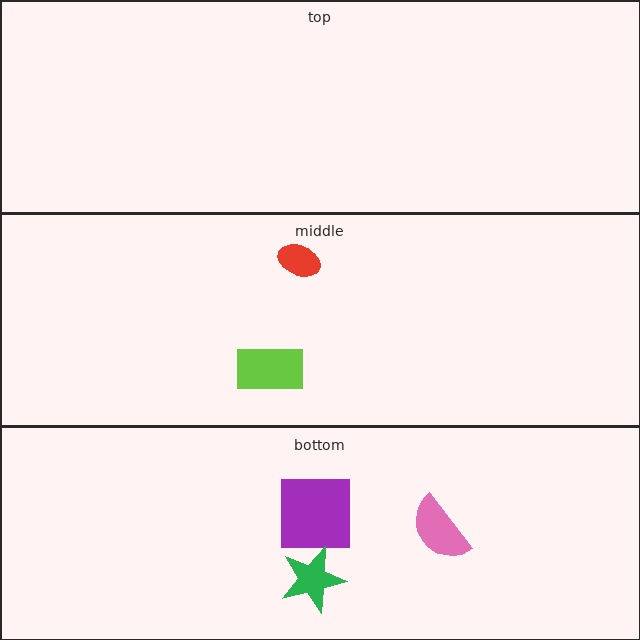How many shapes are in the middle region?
2.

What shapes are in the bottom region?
The purple square, the green star, the pink semicircle.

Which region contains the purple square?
The bottom region.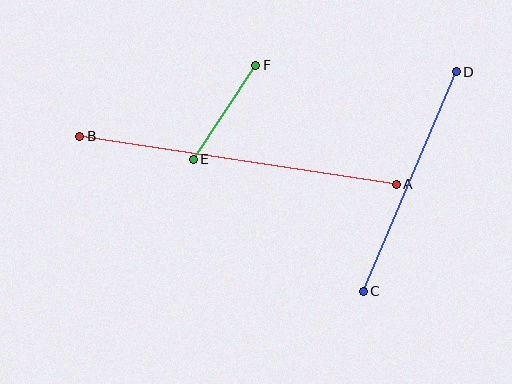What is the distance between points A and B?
The distance is approximately 320 pixels.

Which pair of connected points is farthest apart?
Points A and B are farthest apart.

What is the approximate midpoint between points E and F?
The midpoint is at approximately (225, 112) pixels.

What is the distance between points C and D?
The distance is approximately 238 pixels.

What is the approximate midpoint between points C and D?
The midpoint is at approximately (410, 182) pixels.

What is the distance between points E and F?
The distance is approximately 113 pixels.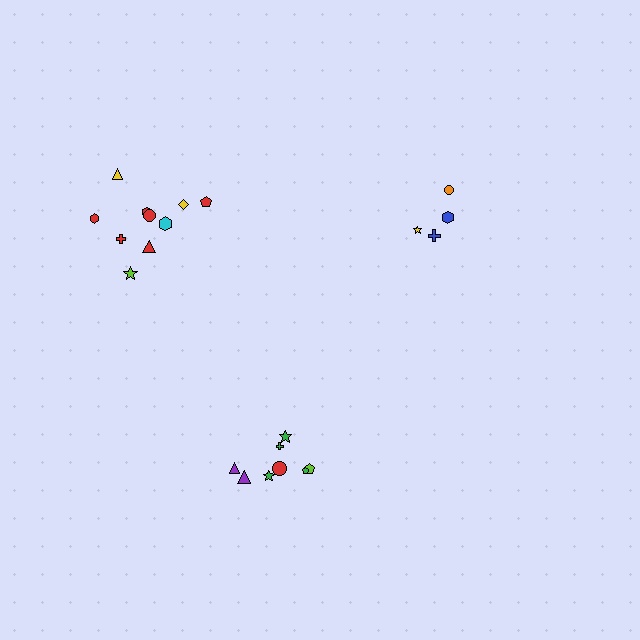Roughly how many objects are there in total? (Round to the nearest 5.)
Roughly 20 objects in total.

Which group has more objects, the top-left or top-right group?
The top-left group.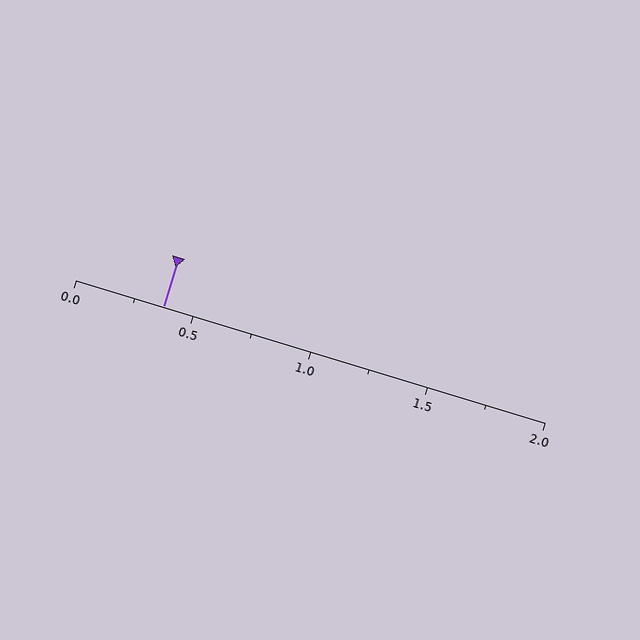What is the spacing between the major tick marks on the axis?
The major ticks are spaced 0.5 apart.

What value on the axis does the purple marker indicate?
The marker indicates approximately 0.38.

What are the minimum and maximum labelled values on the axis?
The axis runs from 0.0 to 2.0.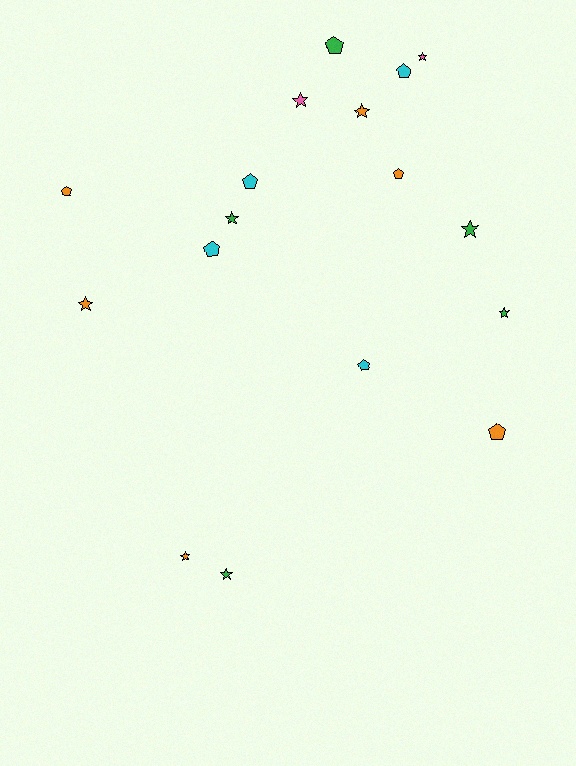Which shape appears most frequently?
Star, with 9 objects.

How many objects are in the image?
There are 17 objects.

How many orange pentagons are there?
There are 3 orange pentagons.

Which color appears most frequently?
Orange, with 6 objects.